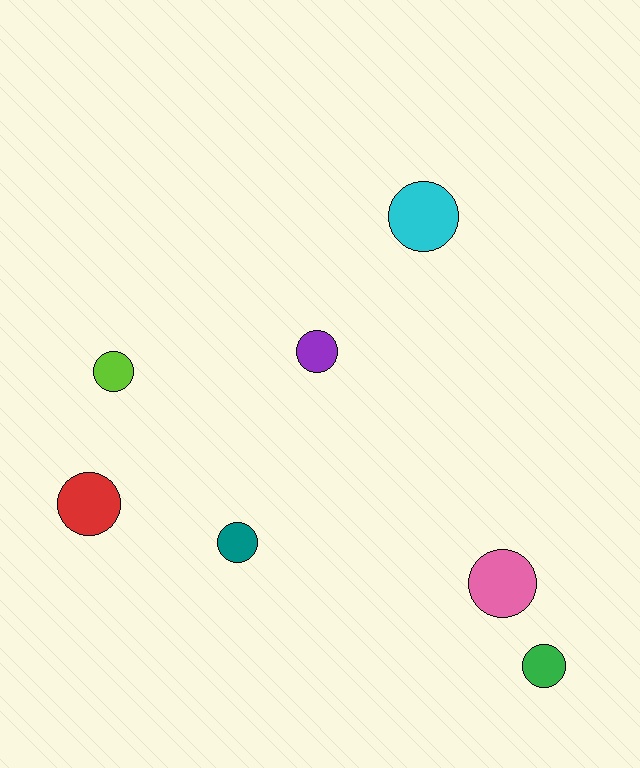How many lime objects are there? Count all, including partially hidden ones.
There is 1 lime object.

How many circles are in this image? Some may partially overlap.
There are 7 circles.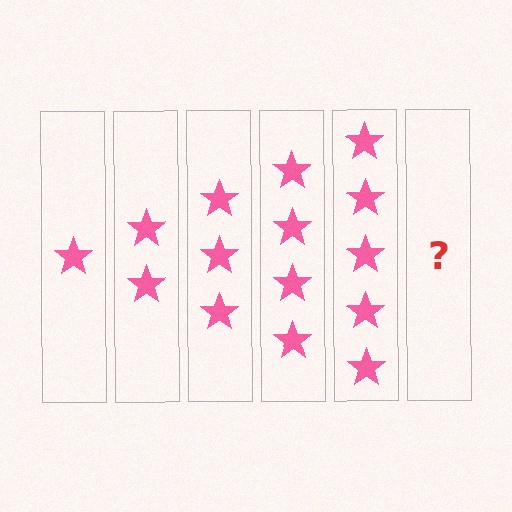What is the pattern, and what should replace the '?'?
The pattern is that each step adds one more star. The '?' should be 6 stars.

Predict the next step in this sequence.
The next step is 6 stars.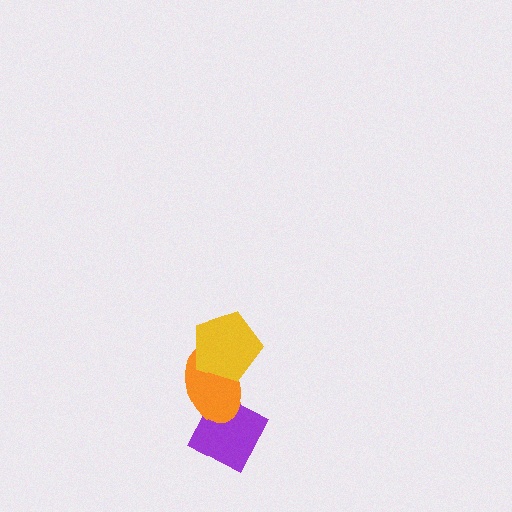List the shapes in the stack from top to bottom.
From top to bottom: the yellow pentagon, the orange ellipse, the purple diamond.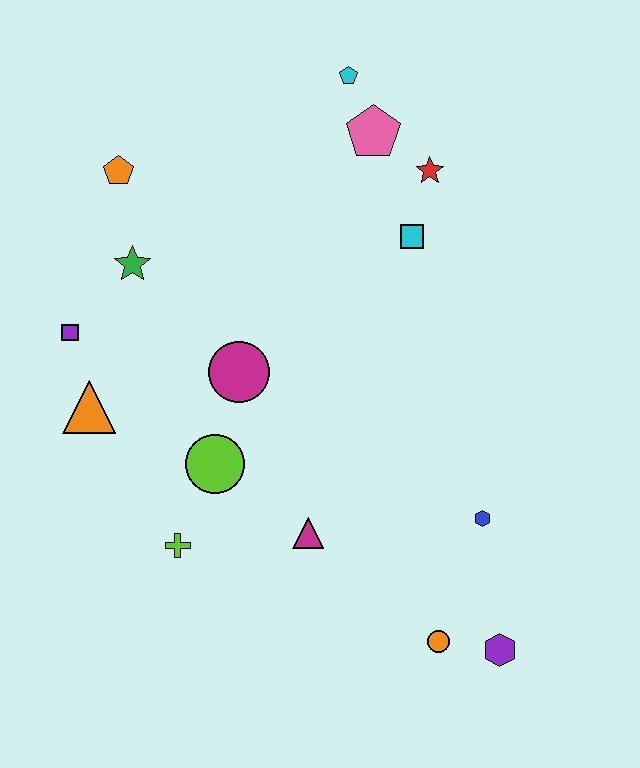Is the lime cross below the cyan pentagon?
Yes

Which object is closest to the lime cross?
The lime circle is closest to the lime cross.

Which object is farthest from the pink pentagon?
The purple hexagon is farthest from the pink pentagon.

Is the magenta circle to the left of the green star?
No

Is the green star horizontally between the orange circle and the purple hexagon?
No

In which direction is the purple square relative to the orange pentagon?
The purple square is below the orange pentagon.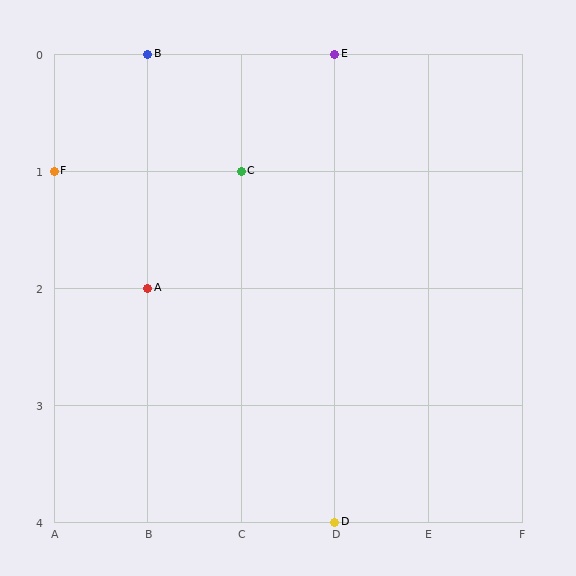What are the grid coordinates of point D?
Point D is at grid coordinates (D, 4).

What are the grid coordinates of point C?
Point C is at grid coordinates (C, 1).